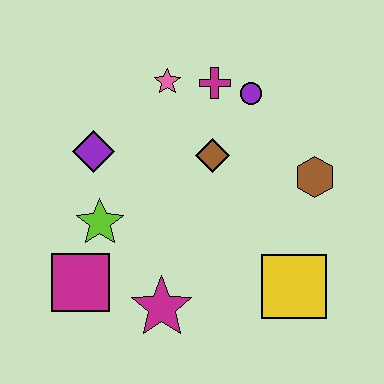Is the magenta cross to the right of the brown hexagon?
No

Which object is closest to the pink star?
The magenta cross is closest to the pink star.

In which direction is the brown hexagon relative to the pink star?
The brown hexagon is to the right of the pink star.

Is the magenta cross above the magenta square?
Yes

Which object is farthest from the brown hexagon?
The magenta square is farthest from the brown hexagon.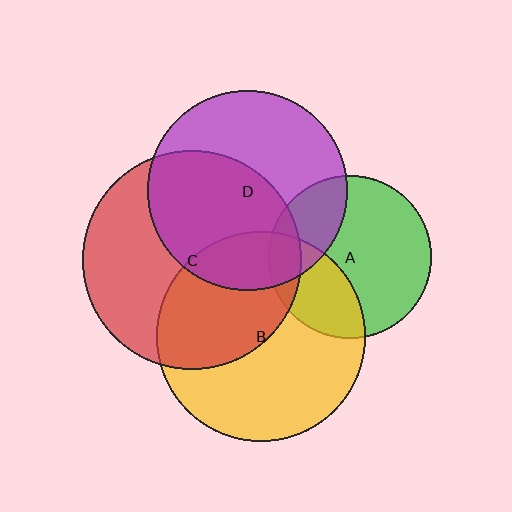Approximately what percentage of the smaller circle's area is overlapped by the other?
Approximately 45%.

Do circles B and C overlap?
Yes.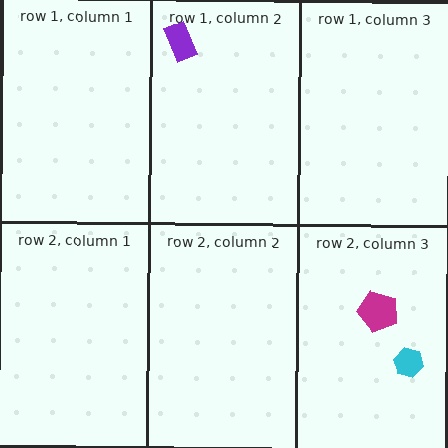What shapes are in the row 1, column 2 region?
The purple rectangle.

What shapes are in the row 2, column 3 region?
The magenta pentagon, the cyan hexagon.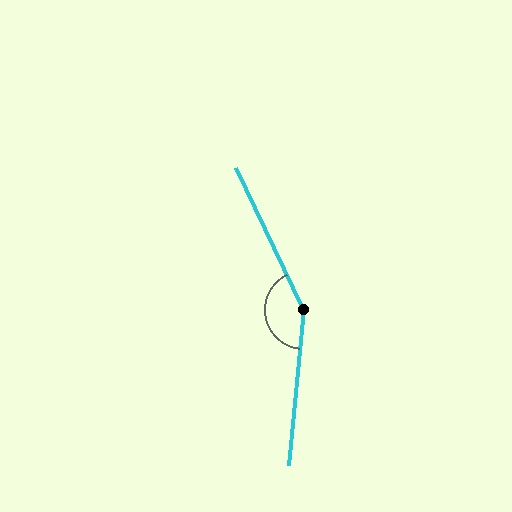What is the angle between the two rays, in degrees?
Approximately 149 degrees.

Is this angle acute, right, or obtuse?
It is obtuse.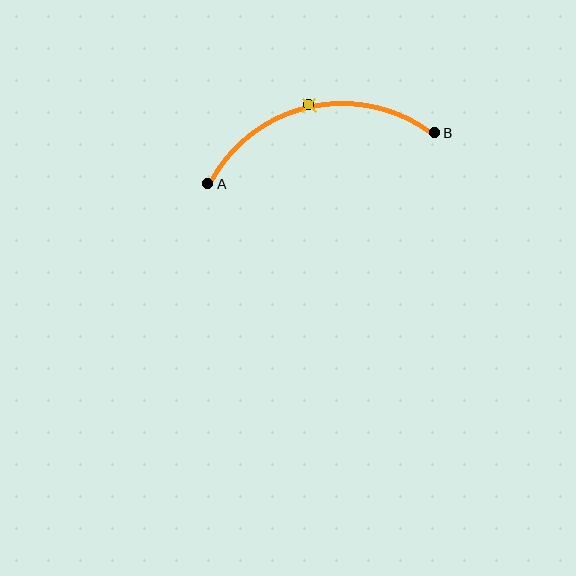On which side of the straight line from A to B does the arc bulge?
The arc bulges above the straight line connecting A and B.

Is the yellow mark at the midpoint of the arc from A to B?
Yes. The yellow mark lies on the arc at equal arc-length from both A and B — it is the arc midpoint.